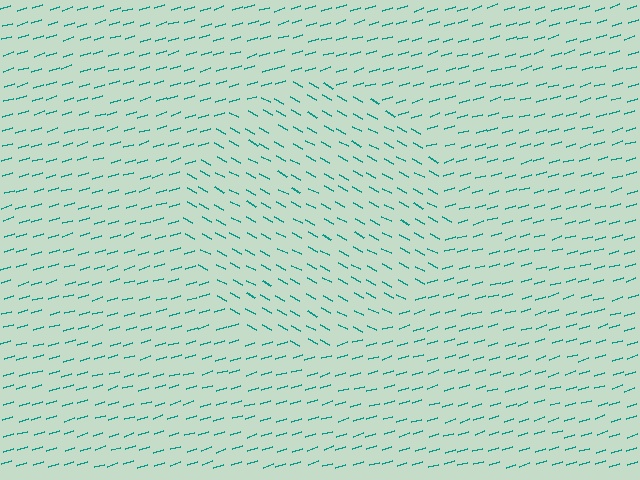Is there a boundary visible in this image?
Yes, there is a texture boundary formed by a change in line orientation.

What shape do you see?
I see a circle.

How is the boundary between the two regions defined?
The boundary is defined purely by a change in line orientation (approximately 45 degrees difference). All lines are the same color and thickness.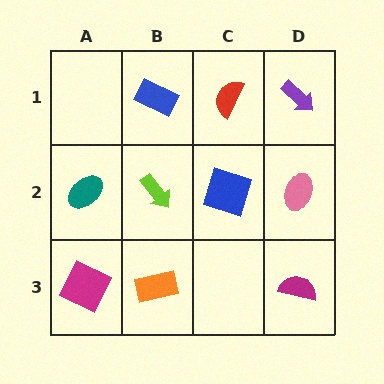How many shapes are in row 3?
3 shapes.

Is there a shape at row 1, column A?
No, that cell is empty.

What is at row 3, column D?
A magenta semicircle.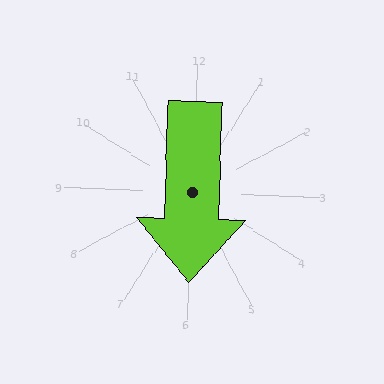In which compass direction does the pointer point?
South.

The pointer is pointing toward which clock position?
Roughly 6 o'clock.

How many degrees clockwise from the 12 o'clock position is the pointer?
Approximately 180 degrees.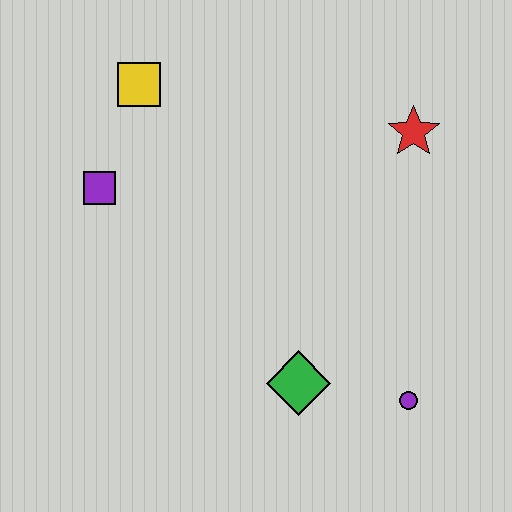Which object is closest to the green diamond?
The purple circle is closest to the green diamond.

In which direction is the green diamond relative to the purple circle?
The green diamond is to the left of the purple circle.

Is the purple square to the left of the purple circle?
Yes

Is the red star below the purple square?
No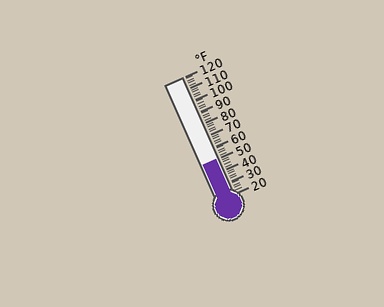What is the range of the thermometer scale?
The thermometer scale ranges from 20°F to 120°F.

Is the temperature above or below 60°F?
The temperature is below 60°F.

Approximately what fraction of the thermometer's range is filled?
The thermometer is filled to approximately 30% of its range.